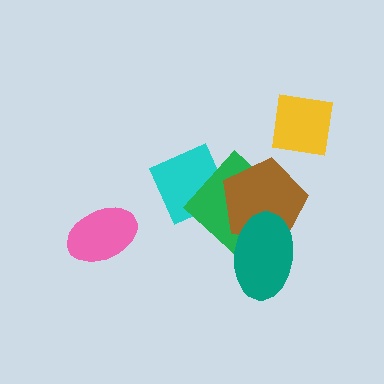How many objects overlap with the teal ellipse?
2 objects overlap with the teal ellipse.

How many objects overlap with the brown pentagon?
2 objects overlap with the brown pentagon.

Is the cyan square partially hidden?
Yes, it is partially covered by another shape.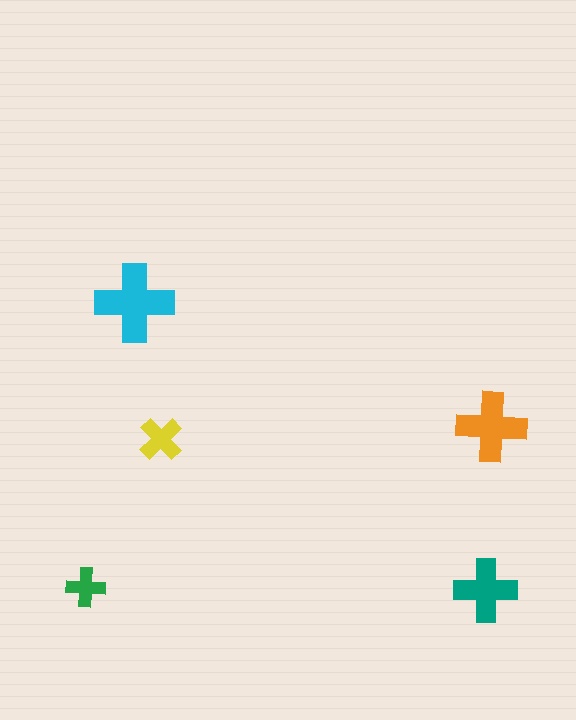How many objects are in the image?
There are 5 objects in the image.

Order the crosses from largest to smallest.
the cyan one, the orange one, the teal one, the yellow one, the green one.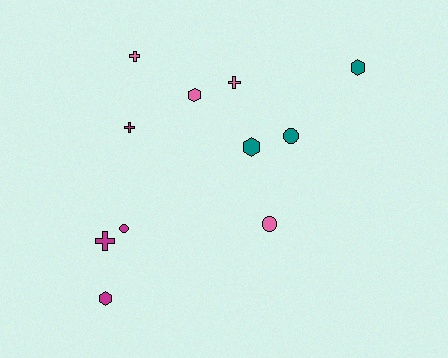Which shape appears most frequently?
Cross, with 4 objects.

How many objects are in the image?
There are 11 objects.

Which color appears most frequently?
Magenta, with 4 objects.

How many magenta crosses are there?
There are 2 magenta crosses.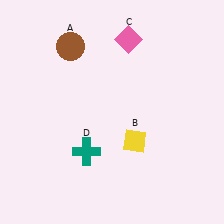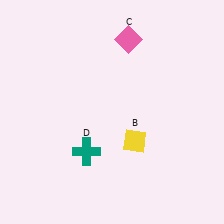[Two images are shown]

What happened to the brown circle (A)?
The brown circle (A) was removed in Image 2. It was in the top-left area of Image 1.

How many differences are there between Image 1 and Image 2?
There is 1 difference between the two images.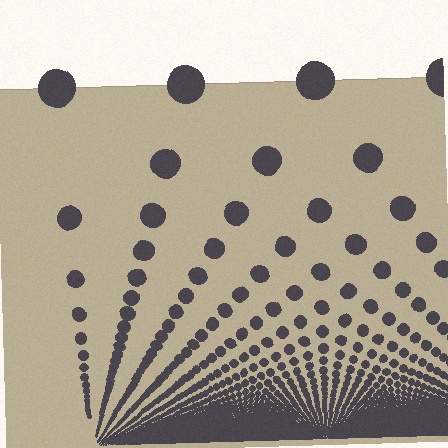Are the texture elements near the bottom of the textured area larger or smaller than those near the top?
Smaller. The gradient is inverted — elements near the bottom are smaller and denser.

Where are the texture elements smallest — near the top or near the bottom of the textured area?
Near the bottom.